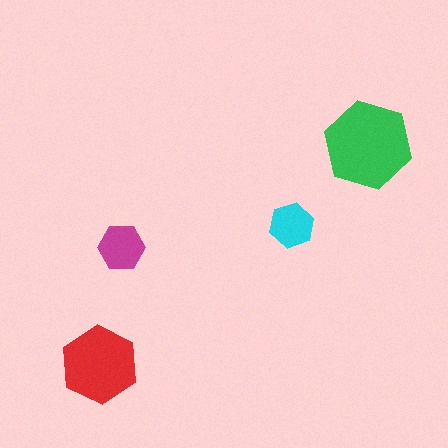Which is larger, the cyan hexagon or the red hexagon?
The red one.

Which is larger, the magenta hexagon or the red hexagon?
The red one.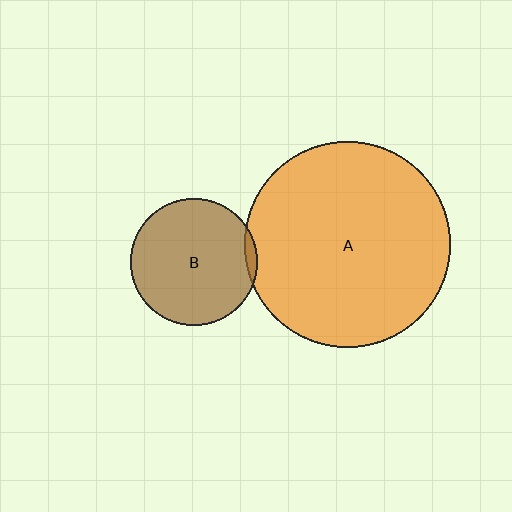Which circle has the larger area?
Circle A (orange).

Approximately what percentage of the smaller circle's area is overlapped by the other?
Approximately 5%.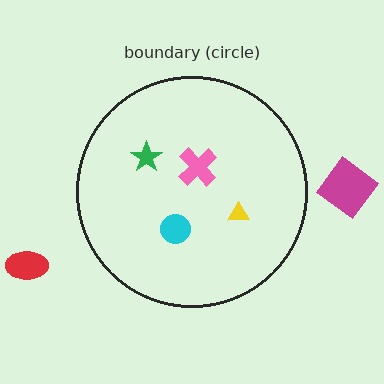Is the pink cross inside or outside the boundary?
Inside.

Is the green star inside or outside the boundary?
Inside.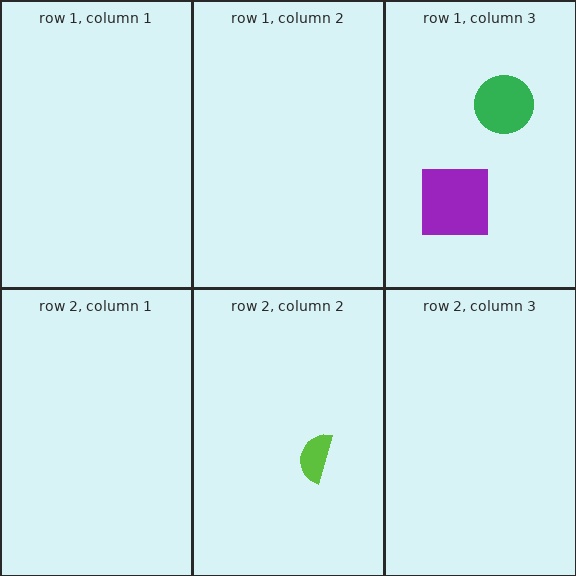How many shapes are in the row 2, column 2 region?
1.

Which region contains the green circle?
The row 1, column 3 region.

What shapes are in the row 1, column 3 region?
The green circle, the purple square.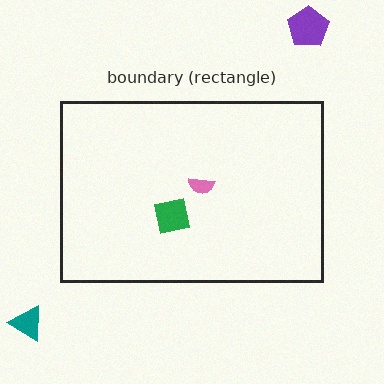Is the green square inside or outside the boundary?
Inside.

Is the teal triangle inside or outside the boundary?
Outside.